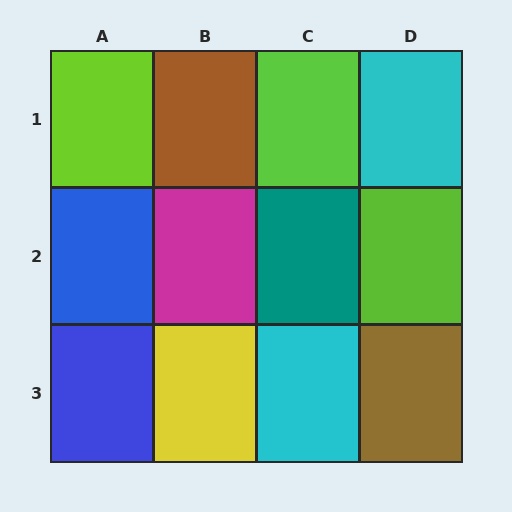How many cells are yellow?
1 cell is yellow.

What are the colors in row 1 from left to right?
Lime, brown, lime, cyan.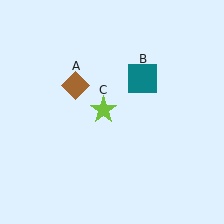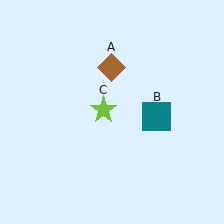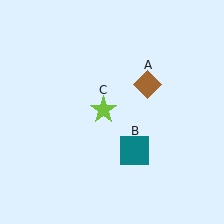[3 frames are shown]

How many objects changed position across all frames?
2 objects changed position: brown diamond (object A), teal square (object B).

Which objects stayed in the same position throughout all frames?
Lime star (object C) remained stationary.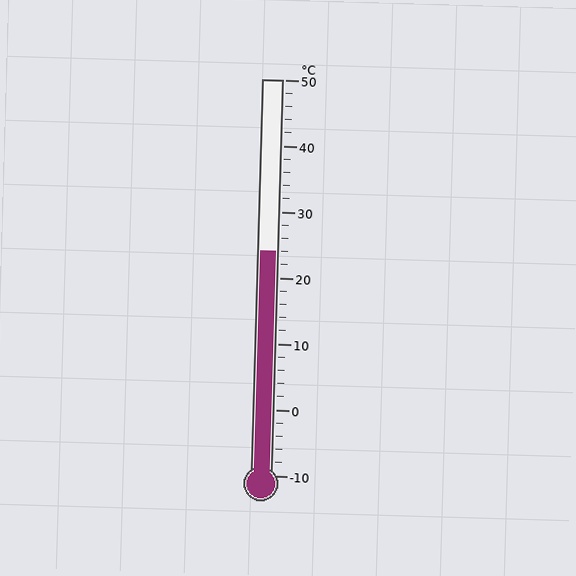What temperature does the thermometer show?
The thermometer shows approximately 24°C.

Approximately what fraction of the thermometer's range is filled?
The thermometer is filled to approximately 55% of its range.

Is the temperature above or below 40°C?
The temperature is below 40°C.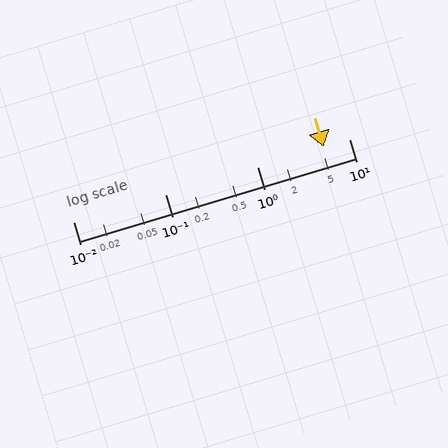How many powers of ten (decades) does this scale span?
The scale spans 3 decades, from 0.01 to 10.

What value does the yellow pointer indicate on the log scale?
The pointer indicates approximately 5.3.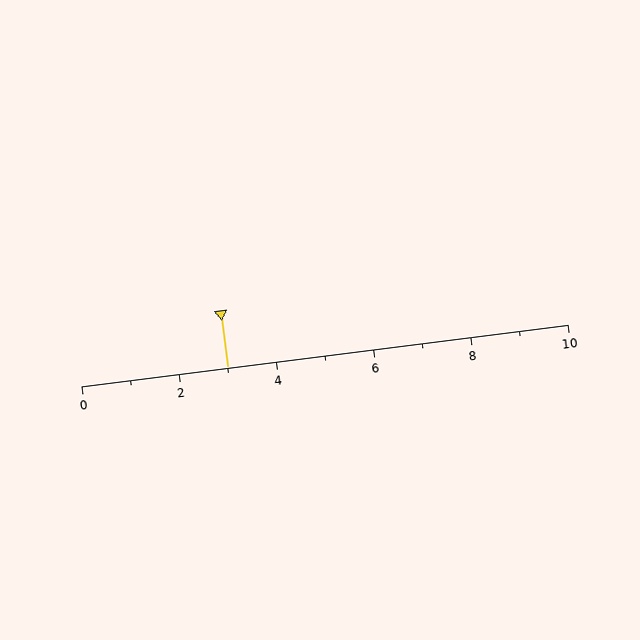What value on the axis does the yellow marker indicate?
The marker indicates approximately 3.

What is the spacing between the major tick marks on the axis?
The major ticks are spaced 2 apart.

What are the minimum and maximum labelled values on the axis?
The axis runs from 0 to 10.